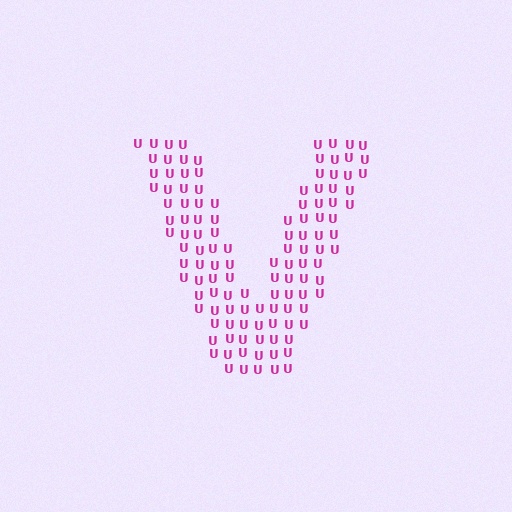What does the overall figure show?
The overall figure shows the letter V.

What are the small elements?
The small elements are letter U's.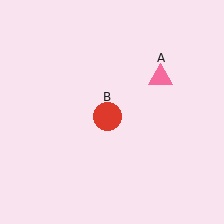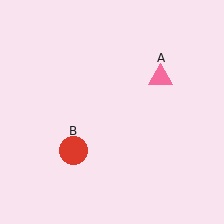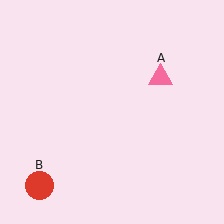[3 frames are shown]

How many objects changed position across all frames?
1 object changed position: red circle (object B).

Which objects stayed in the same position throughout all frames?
Pink triangle (object A) remained stationary.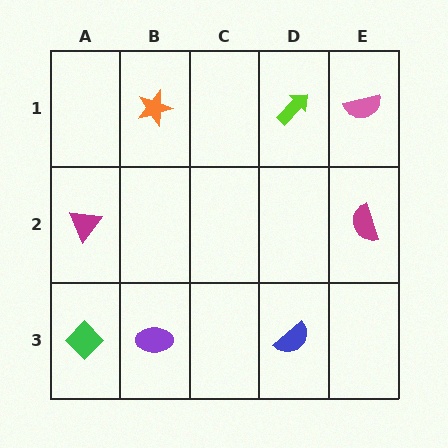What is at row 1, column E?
A pink semicircle.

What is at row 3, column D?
A blue semicircle.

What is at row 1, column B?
An orange star.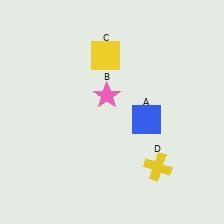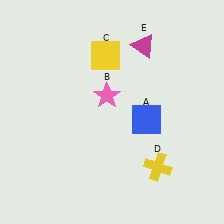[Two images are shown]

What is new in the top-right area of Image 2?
A magenta triangle (E) was added in the top-right area of Image 2.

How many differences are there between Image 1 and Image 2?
There is 1 difference between the two images.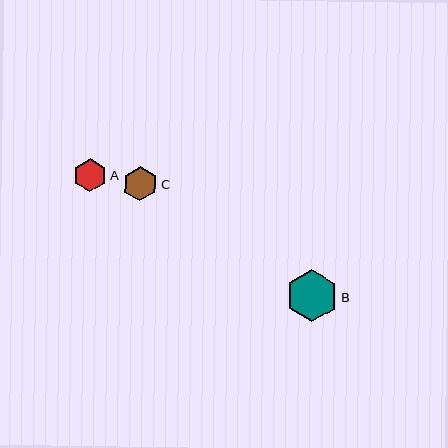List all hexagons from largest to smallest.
From largest to smallest: B, C, A.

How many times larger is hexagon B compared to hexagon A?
Hexagon B is approximately 1.6 times the size of hexagon A.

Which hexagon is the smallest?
Hexagon A is the smallest with a size of approximately 33 pixels.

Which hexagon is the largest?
Hexagon B is the largest with a size of approximately 53 pixels.